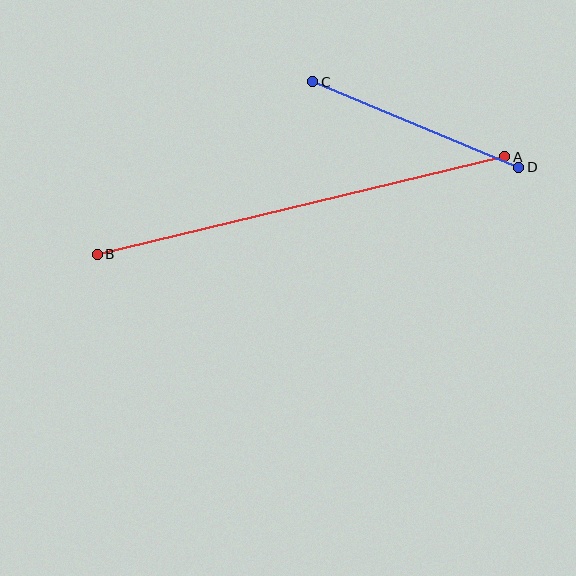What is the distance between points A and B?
The distance is approximately 419 pixels.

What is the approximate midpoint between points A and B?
The midpoint is at approximately (301, 206) pixels.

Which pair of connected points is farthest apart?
Points A and B are farthest apart.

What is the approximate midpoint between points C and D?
The midpoint is at approximately (416, 124) pixels.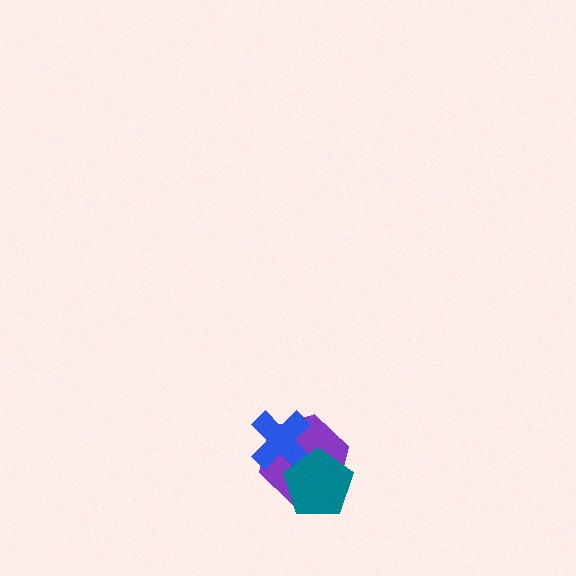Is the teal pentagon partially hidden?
No, no other shape covers it.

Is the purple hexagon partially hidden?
Yes, it is partially covered by another shape.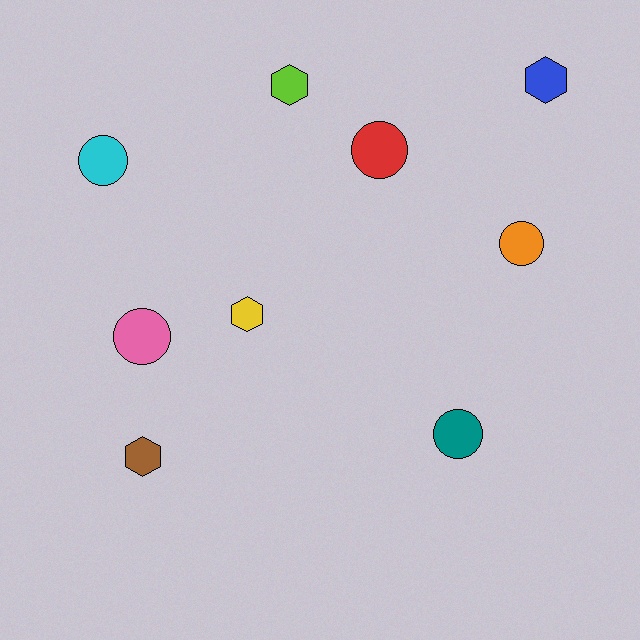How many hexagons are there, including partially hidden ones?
There are 4 hexagons.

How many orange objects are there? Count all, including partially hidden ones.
There is 1 orange object.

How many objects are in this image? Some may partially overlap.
There are 9 objects.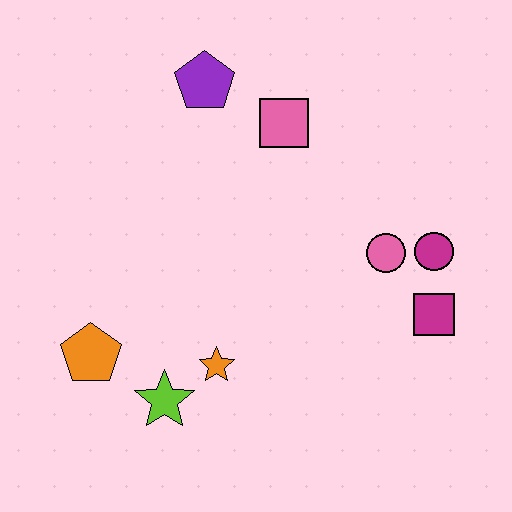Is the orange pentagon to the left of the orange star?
Yes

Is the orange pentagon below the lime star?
No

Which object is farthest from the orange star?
The purple pentagon is farthest from the orange star.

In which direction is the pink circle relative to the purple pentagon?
The pink circle is to the right of the purple pentagon.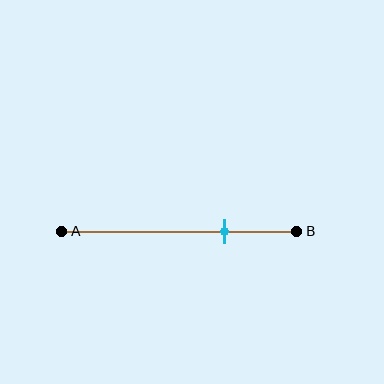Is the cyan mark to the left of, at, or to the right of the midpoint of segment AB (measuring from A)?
The cyan mark is to the right of the midpoint of segment AB.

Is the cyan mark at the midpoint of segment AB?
No, the mark is at about 70% from A, not at the 50% midpoint.